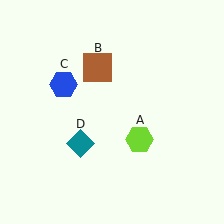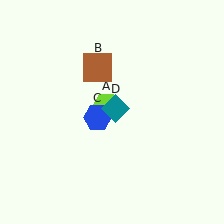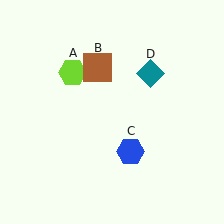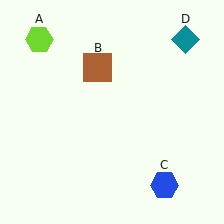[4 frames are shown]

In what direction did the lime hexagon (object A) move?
The lime hexagon (object A) moved up and to the left.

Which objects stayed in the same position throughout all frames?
Brown square (object B) remained stationary.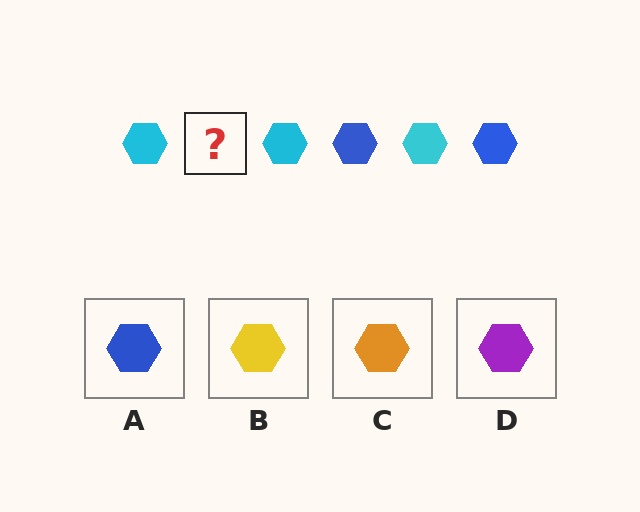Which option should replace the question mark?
Option A.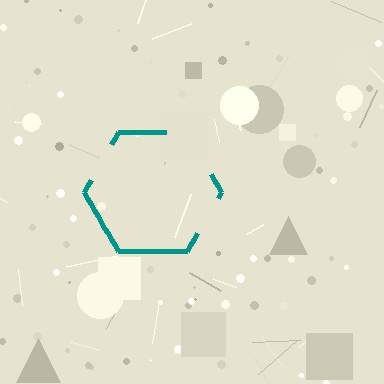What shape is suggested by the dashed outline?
The dashed outline suggests a hexagon.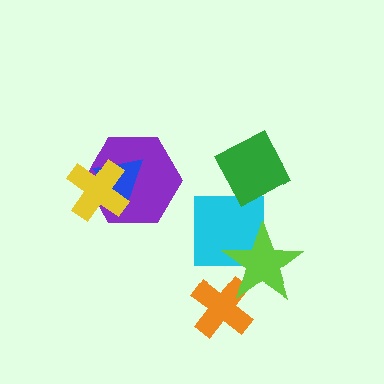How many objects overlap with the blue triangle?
2 objects overlap with the blue triangle.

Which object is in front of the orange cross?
The lime star is in front of the orange cross.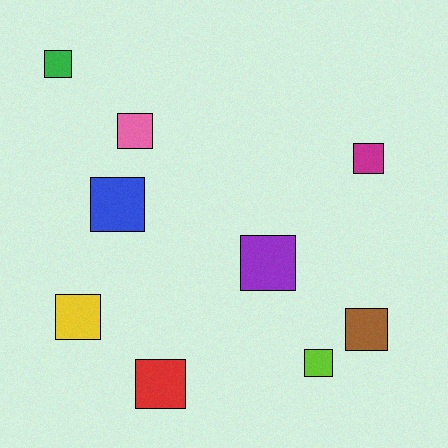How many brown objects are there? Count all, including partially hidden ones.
There is 1 brown object.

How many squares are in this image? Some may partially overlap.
There are 9 squares.